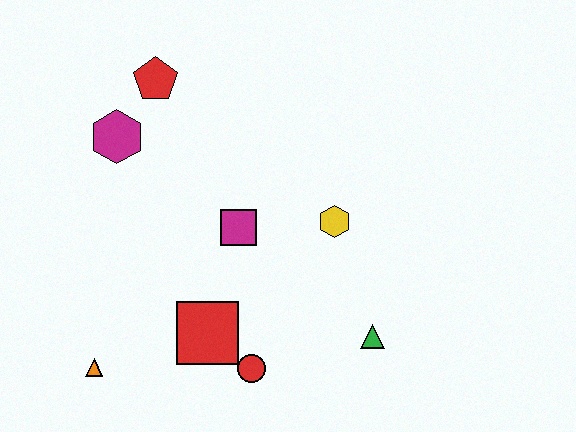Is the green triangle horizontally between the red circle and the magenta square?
No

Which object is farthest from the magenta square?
The orange triangle is farthest from the magenta square.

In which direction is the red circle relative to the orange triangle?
The red circle is to the right of the orange triangle.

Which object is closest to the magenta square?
The yellow hexagon is closest to the magenta square.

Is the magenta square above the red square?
Yes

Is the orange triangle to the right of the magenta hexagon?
No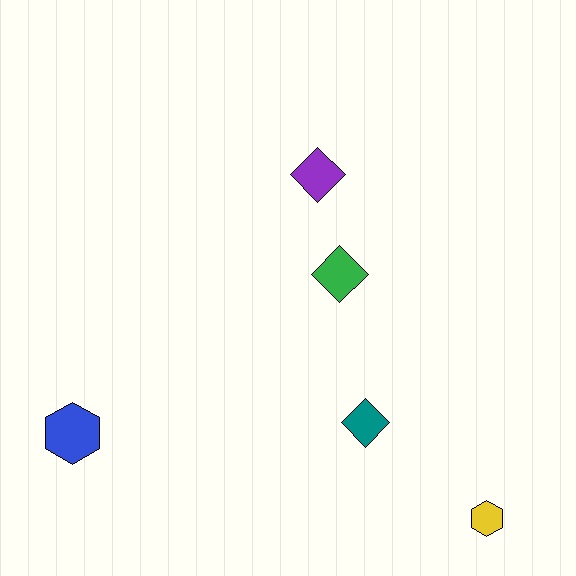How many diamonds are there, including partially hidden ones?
There are 3 diamonds.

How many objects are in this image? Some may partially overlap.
There are 5 objects.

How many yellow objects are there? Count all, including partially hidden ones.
There is 1 yellow object.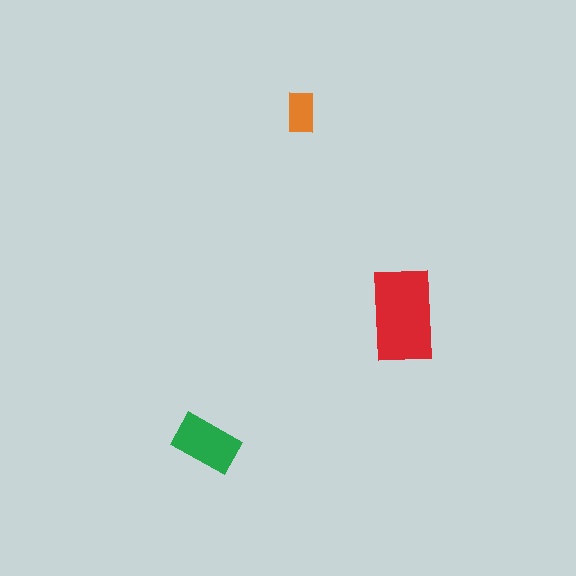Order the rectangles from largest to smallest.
the red one, the green one, the orange one.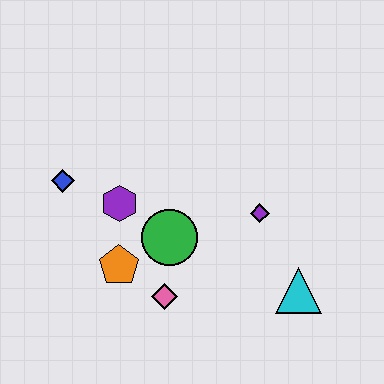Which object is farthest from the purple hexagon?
The cyan triangle is farthest from the purple hexagon.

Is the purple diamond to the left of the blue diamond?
No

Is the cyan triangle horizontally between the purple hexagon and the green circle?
No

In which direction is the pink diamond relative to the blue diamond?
The pink diamond is below the blue diamond.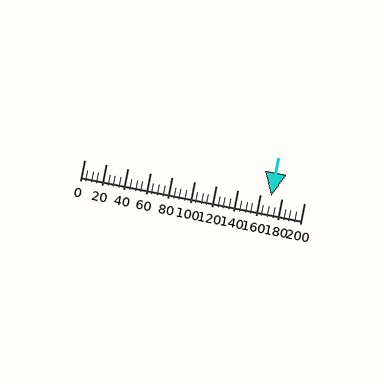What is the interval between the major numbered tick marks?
The major tick marks are spaced 20 units apart.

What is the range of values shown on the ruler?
The ruler shows values from 0 to 200.